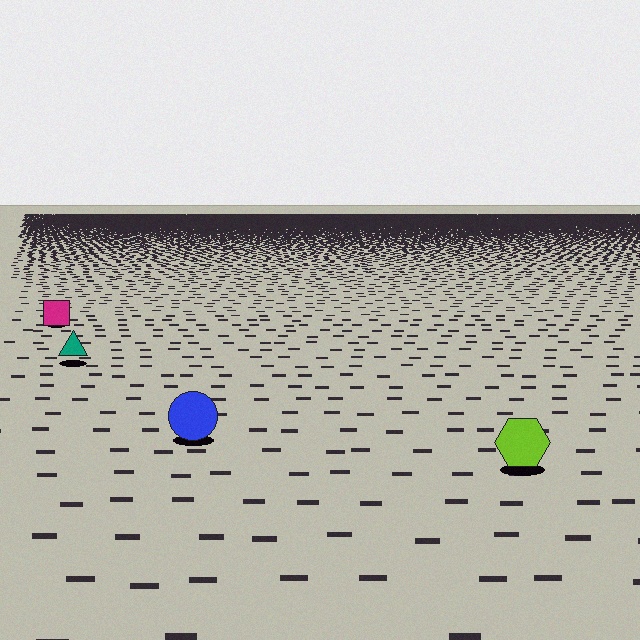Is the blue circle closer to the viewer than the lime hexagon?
No. The lime hexagon is closer — you can tell from the texture gradient: the ground texture is coarser near it.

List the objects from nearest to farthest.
From nearest to farthest: the lime hexagon, the blue circle, the teal triangle, the magenta square.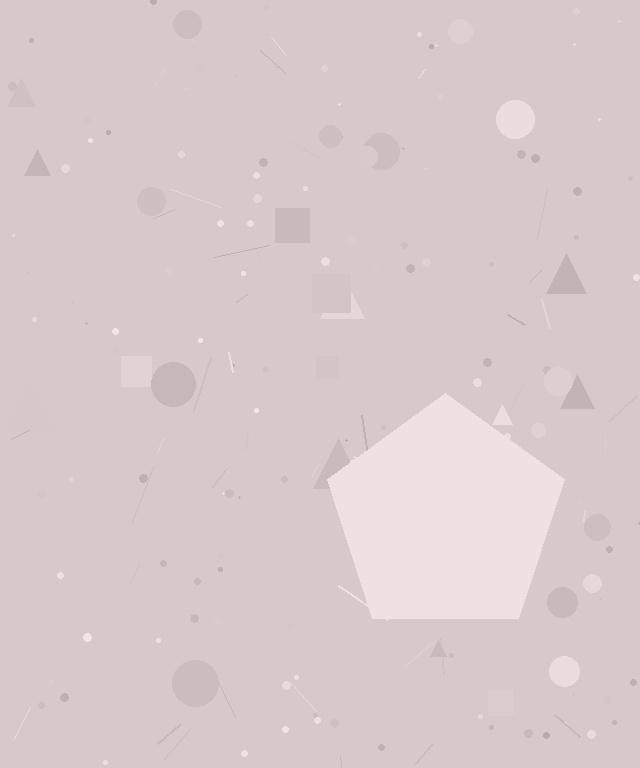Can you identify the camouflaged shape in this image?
The camouflaged shape is a pentagon.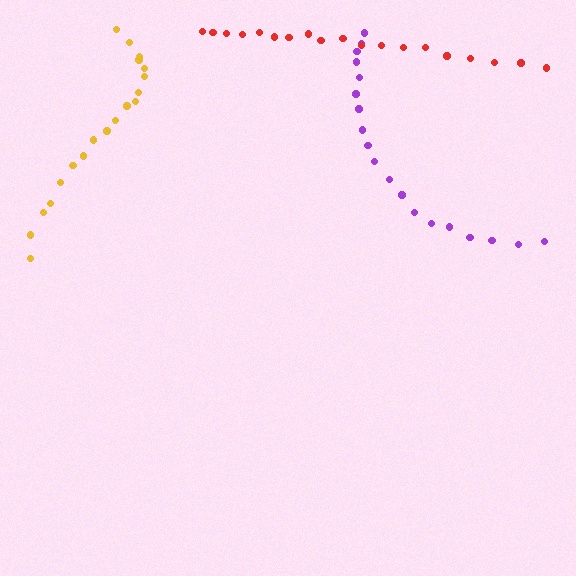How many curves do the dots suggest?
There are 3 distinct paths.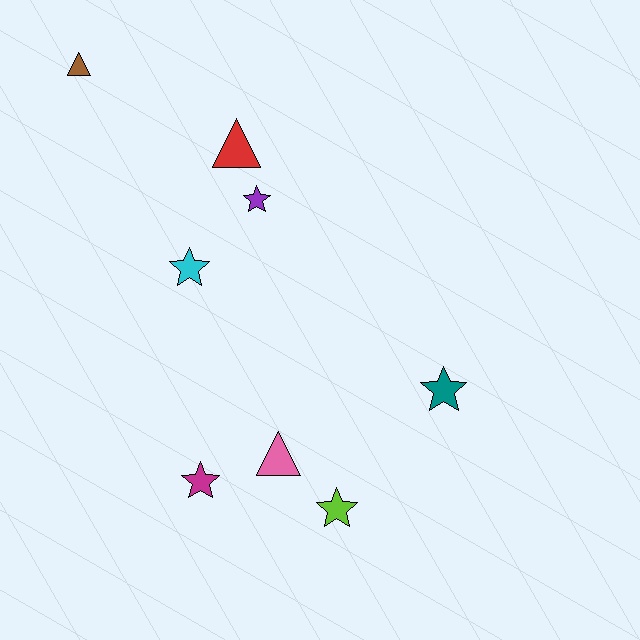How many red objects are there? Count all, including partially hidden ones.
There is 1 red object.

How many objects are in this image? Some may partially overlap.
There are 8 objects.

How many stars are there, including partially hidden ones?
There are 5 stars.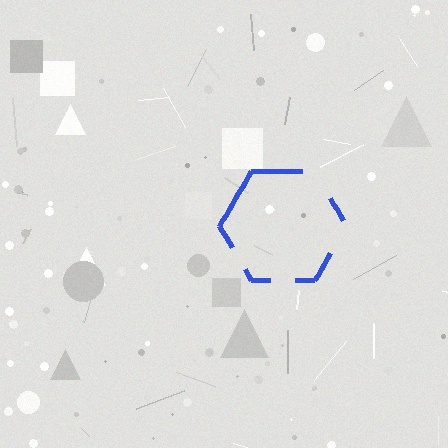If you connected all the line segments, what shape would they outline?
They would outline a hexagon.